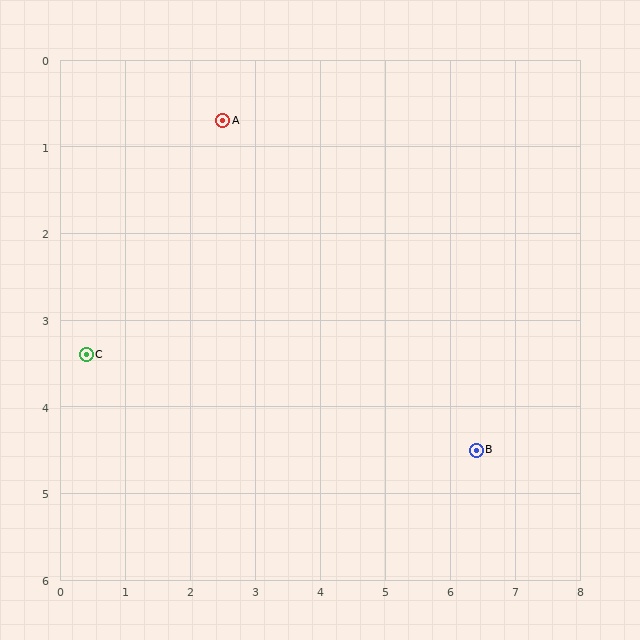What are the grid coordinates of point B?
Point B is at approximately (6.4, 4.5).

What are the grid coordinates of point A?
Point A is at approximately (2.5, 0.7).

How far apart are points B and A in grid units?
Points B and A are about 5.4 grid units apart.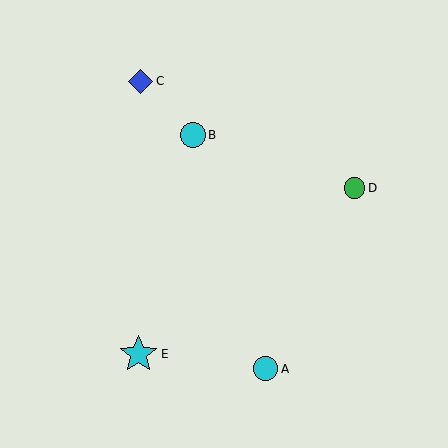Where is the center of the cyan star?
The center of the cyan star is at (139, 354).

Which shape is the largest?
The cyan star (labeled E) is the largest.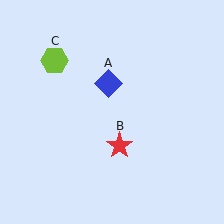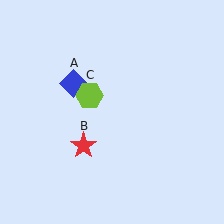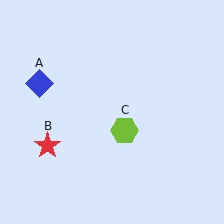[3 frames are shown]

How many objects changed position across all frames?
3 objects changed position: blue diamond (object A), red star (object B), lime hexagon (object C).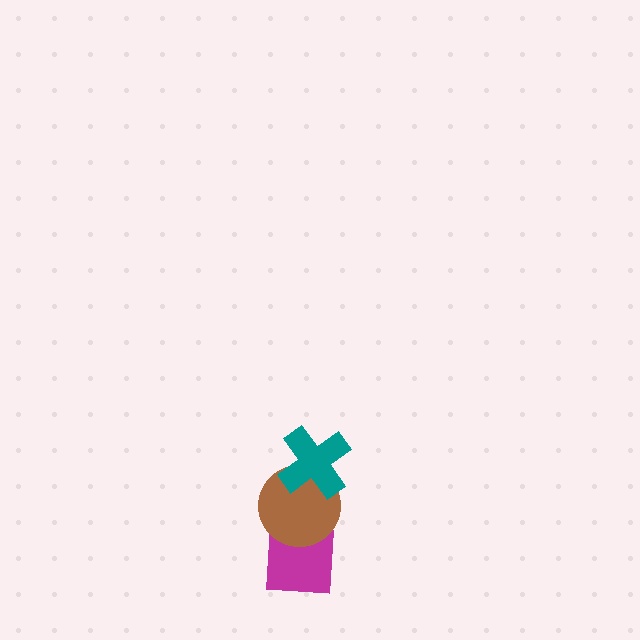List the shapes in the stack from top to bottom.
From top to bottom: the teal cross, the brown circle, the magenta square.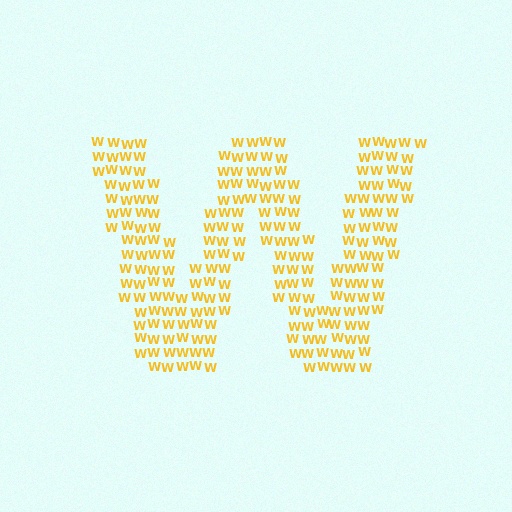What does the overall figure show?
The overall figure shows the letter W.